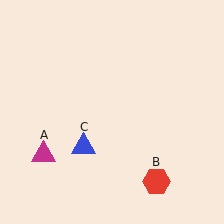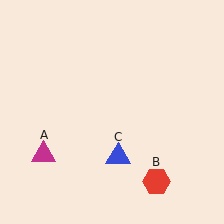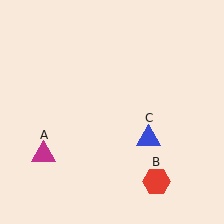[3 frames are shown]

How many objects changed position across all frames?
1 object changed position: blue triangle (object C).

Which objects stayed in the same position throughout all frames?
Magenta triangle (object A) and red hexagon (object B) remained stationary.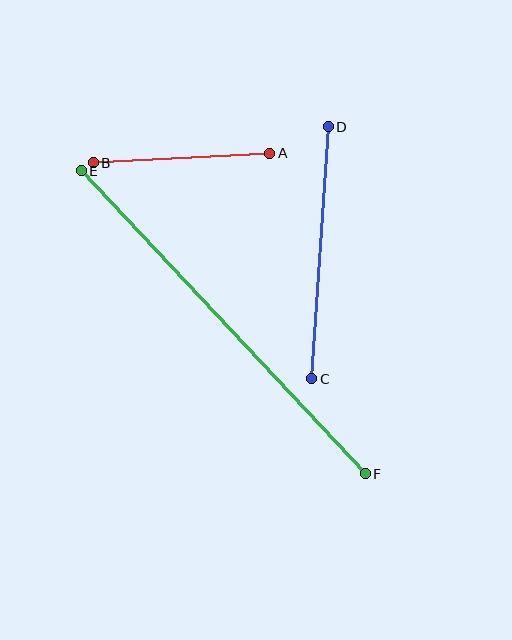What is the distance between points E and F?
The distance is approximately 415 pixels.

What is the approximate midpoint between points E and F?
The midpoint is at approximately (223, 322) pixels.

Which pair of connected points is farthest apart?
Points E and F are farthest apart.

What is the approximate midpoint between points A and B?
The midpoint is at approximately (182, 158) pixels.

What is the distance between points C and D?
The distance is approximately 252 pixels.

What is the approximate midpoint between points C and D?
The midpoint is at approximately (320, 253) pixels.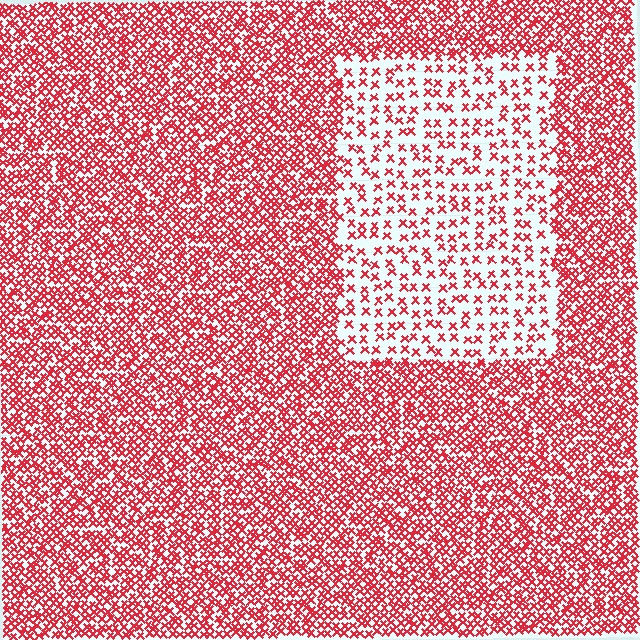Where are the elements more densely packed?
The elements are more densely packed outside the rectangle boundary.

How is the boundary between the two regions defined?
The boundary is defined by a change in element density (approximately 2.7x ratio). All elements are the same color, size, and shape.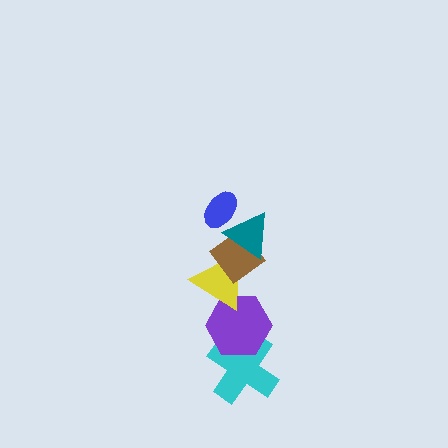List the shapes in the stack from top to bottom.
From top to bottom: the blue ellipse, the teal triangle, the brown diamond, the yellow triangle, the purple hexagon, the cyan cross.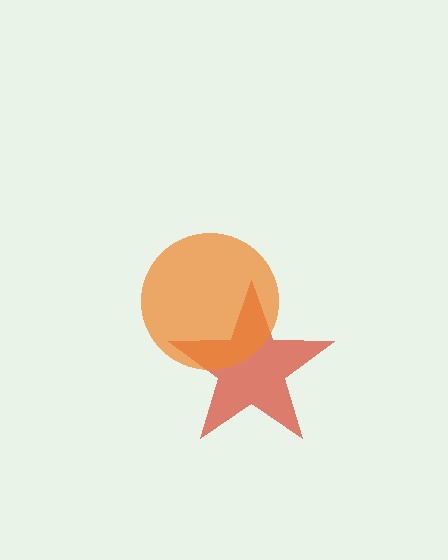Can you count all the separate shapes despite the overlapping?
Yes, there are 2 separate shapes.